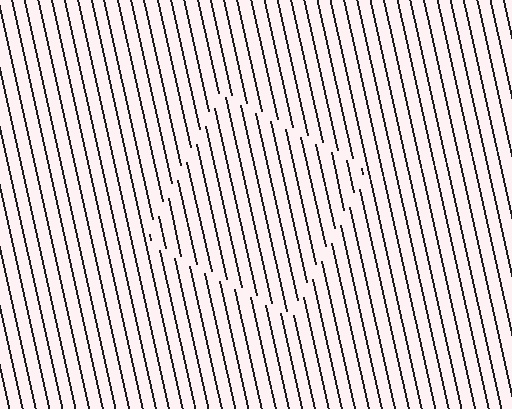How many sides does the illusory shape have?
4 sides — the line-ends trace a square.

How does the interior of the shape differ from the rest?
The interior of the shape contains the same grating, shifted by half a period — the contour is defined by the phase discontinuity where line-ends from the inner and outer gratings abut.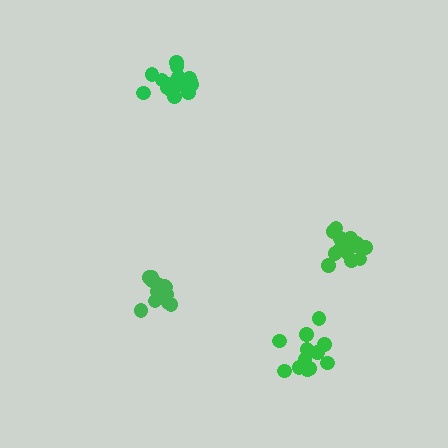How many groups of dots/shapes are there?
There are 4 groups.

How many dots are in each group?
Group 1: 14 dots, Group 2: 12 dots, Group 3: 15 dots, Group 4: 16 dots (57 total).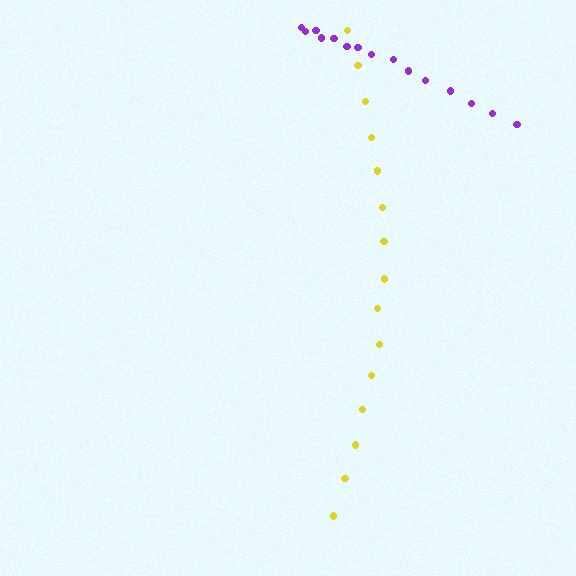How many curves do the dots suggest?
There are 2 distinct paths.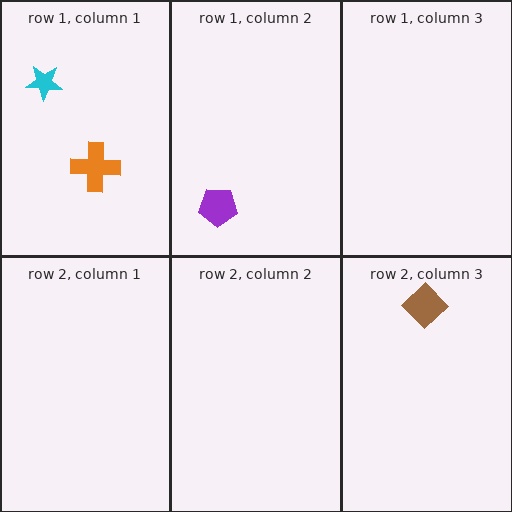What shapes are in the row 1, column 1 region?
The orange cross, the cyan star.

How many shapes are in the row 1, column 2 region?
1.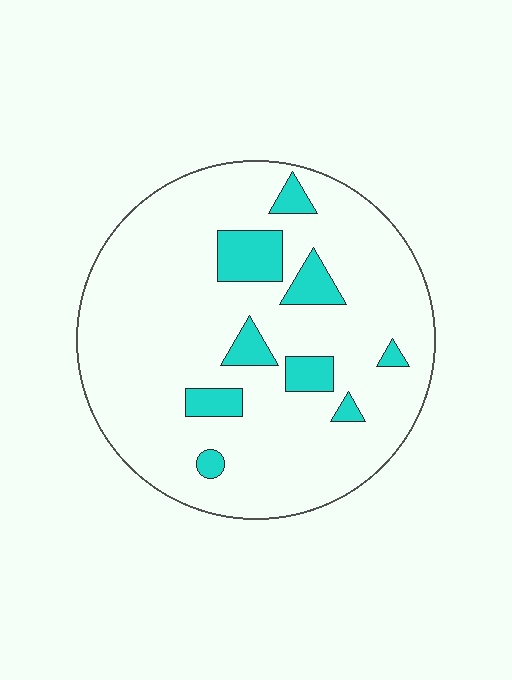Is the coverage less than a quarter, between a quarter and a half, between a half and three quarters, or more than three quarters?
Less than a quarter.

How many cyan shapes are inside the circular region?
9.